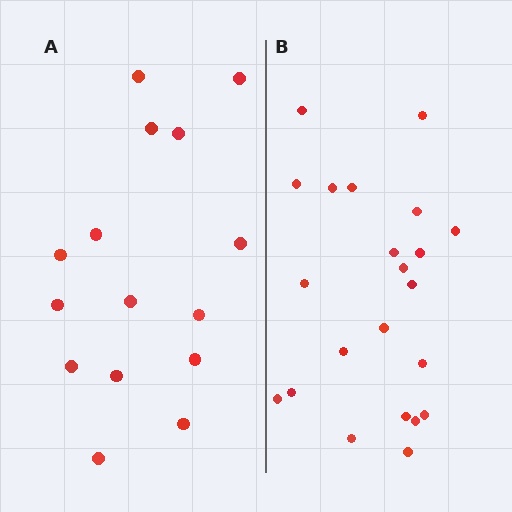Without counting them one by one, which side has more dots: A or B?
Region B (the right region) has more dots.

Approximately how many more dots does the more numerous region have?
Region B has roughly 8 or so more dots than region A.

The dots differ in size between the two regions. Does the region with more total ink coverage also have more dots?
No. Region A has more total ink coverage because its dots are larger, but region B actually contains more individual dots. Total area can be misleading — the number of items is what matters here.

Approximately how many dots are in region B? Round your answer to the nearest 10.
About 20 dots. (The exact count is 22, which rounds to 20.)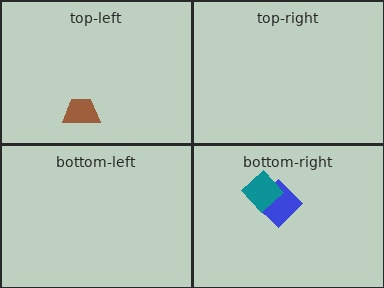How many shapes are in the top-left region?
1.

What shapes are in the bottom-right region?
The blue diamond, the teal diamond.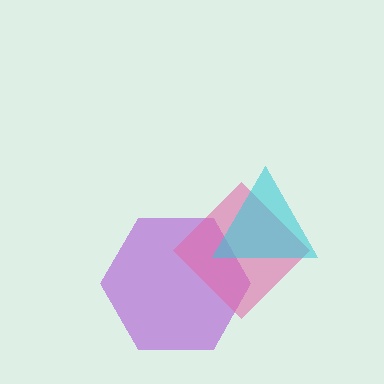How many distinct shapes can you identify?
There are 3 distinct shapes: a purple hexagon, a pink diamond, a cyan triangle.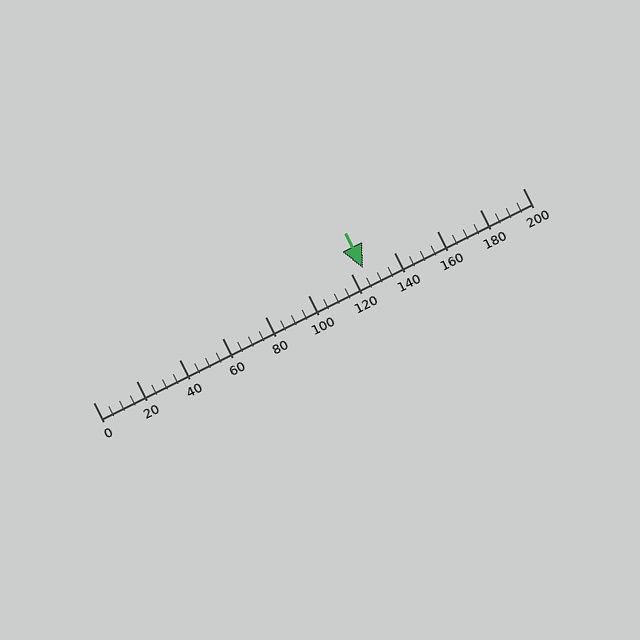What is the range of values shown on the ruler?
The ruler shows values from 0 to 200.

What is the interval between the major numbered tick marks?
The major tick marks are spaced 20 units apart.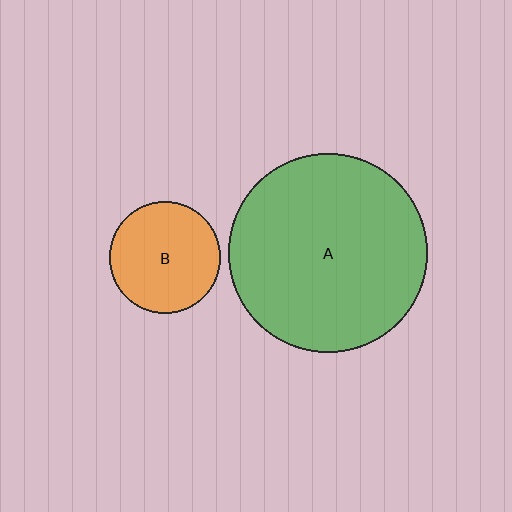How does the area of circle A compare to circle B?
Approximately 3.2 times.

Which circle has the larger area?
Circle A (green).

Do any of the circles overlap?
No, none of the circles overlap.